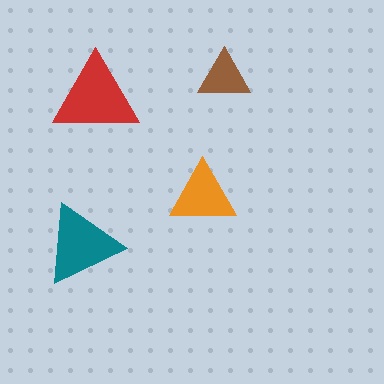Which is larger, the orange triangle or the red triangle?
The red one.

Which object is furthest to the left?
The teal triangle is leftmost.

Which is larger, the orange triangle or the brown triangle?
The orange one.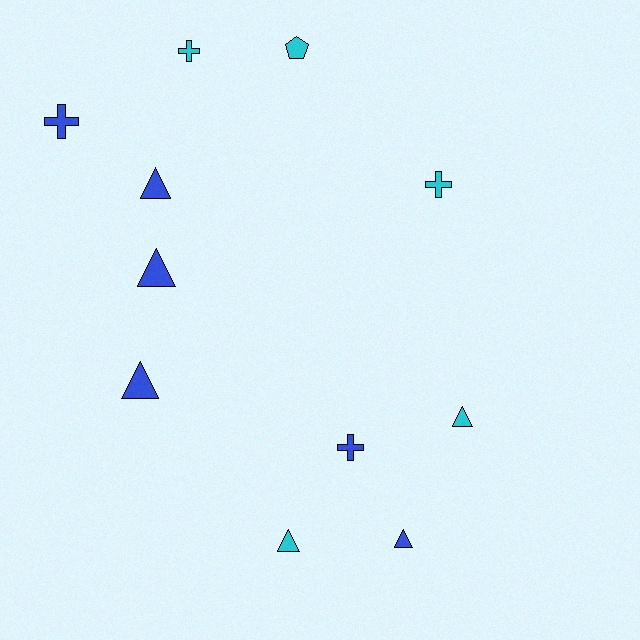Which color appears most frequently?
Blue, with 6 objects.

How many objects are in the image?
There are 11 objects.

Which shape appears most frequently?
Triangle, with 6 objects.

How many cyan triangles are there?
There are 2 cyan triangles.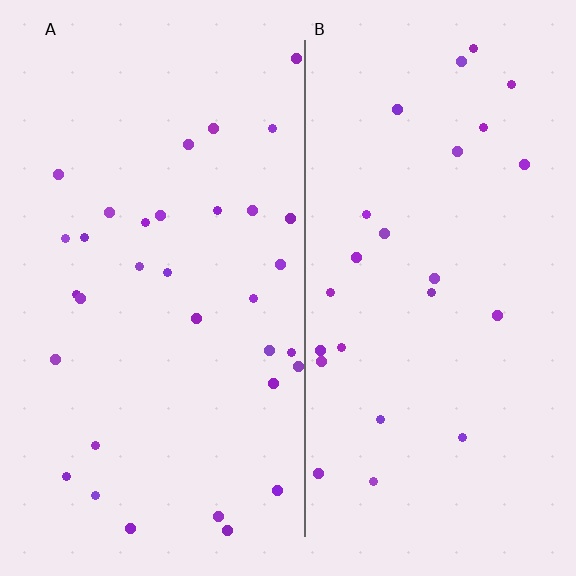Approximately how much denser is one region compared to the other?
Approximately 1.3× — region A over region B.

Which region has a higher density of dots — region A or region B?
A (the left).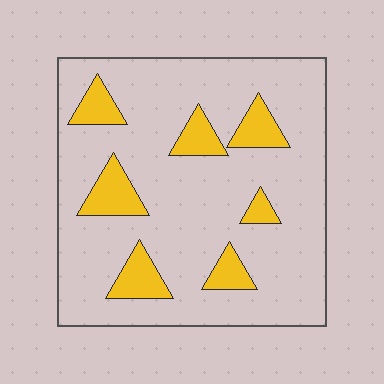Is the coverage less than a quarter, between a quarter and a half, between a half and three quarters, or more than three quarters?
Less than a quarter.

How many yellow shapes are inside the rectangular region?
7.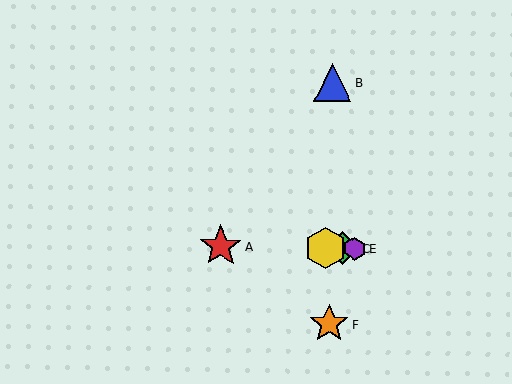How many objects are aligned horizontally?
4 objects (A, C, D, E) are aligned horizontally.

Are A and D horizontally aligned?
Yes, both are at y≈246.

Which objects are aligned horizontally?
Objects A, C, D, E are aligned horizontally.